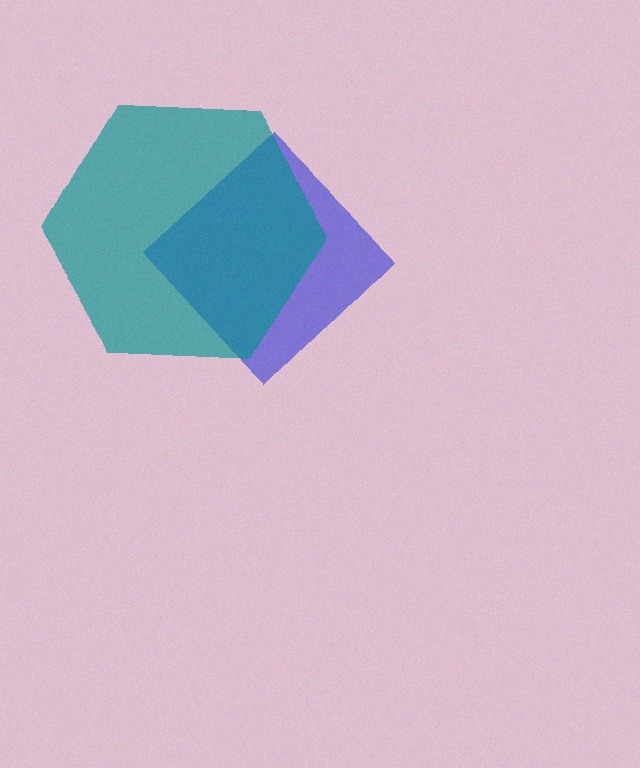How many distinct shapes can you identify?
There are 2 distinct shapes: a blue diamond, a teal hexagon.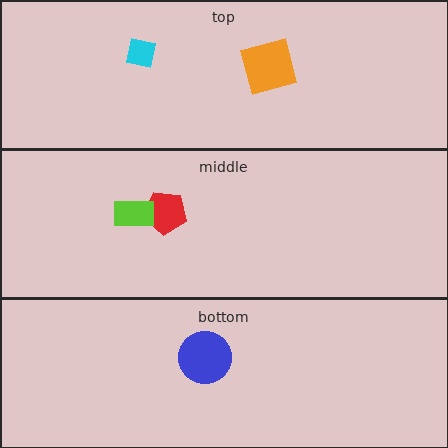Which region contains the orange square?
The top region.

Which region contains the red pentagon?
The middle region.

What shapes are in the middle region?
The red pentagon, the lime rectangle.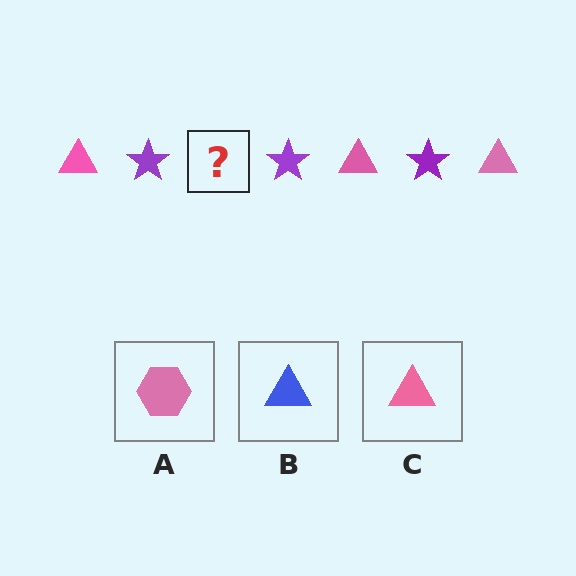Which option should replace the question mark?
Option C.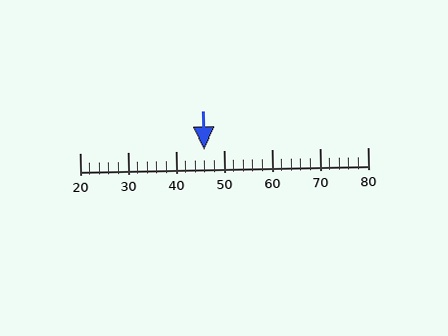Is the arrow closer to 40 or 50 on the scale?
The arrow is closer to 50.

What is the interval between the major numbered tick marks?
The major tick marks are spaced 10 units apart.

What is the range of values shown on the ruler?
The ruler shows values from 20 to 80.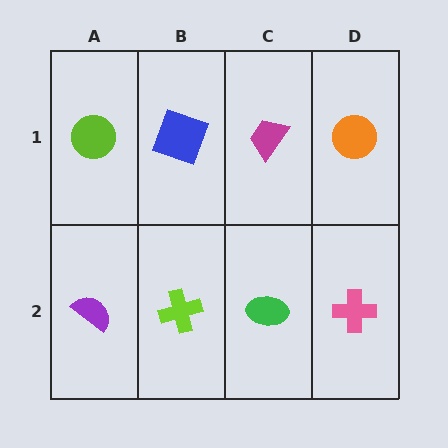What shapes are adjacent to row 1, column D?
A pink cross (row 2, column D), a magenta trapezoid (row 1, column C).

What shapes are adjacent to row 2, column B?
A blue square (row 1, column B), a purple semicircle (row 2, column A), a green ellipse (row 2, column C).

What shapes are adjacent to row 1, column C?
A green ellipse (row 2, column C), a blue square (row 1, column B), an orange circle (row 1, column D).